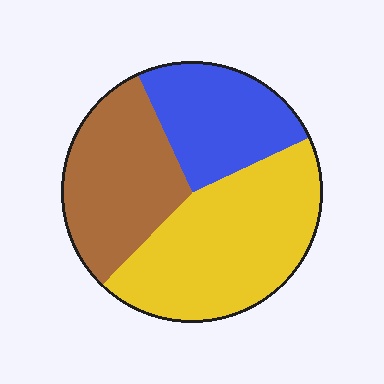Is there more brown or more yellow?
Yellow.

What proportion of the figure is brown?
Brown covers about 30% of the figure.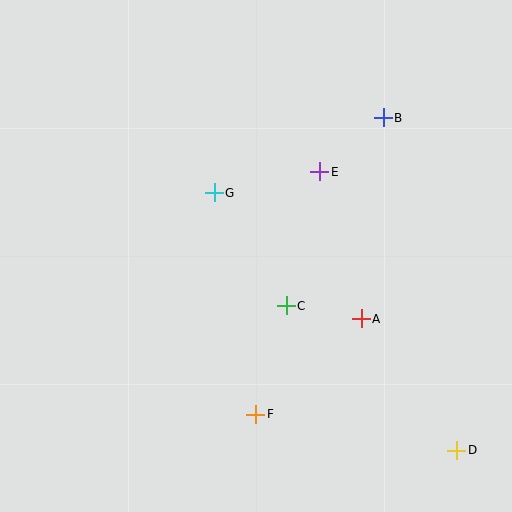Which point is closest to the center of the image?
Point C at (286, 306) is closest to the center.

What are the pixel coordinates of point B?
Point B is at (383, 118).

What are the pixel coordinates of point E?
Point E is at (320, 172).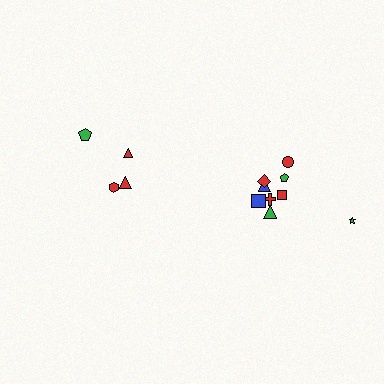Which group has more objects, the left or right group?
The right group.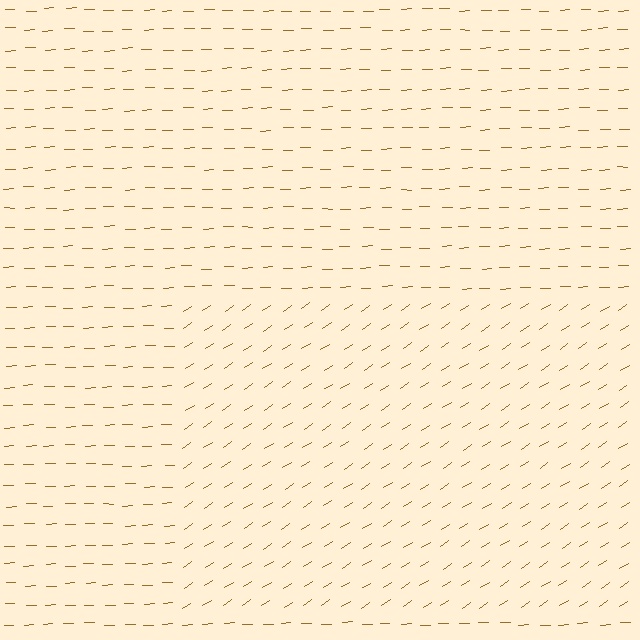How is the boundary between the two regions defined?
The boundary is defined purely by a change in line orientation (approximately 31 degrees difference). All lines are the same color and thickness.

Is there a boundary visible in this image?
Yes, there is a texture boundary formed by a change in line orientation.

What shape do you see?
I see a rectangle.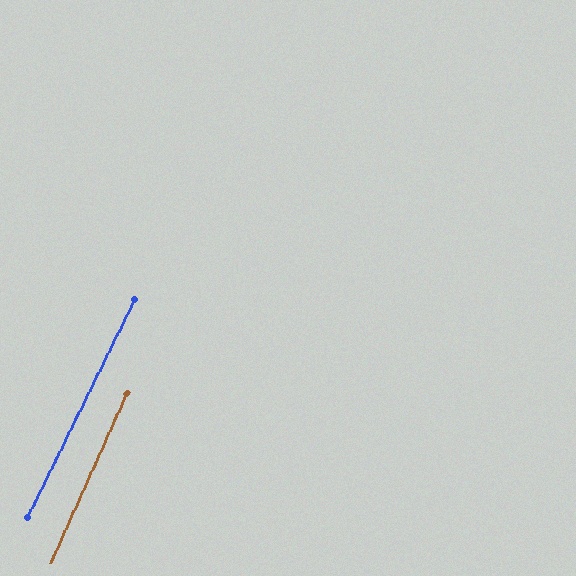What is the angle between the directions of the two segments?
Approximately 2 degrees.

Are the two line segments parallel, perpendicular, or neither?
Parallel — their directions differ by only 1.9°.